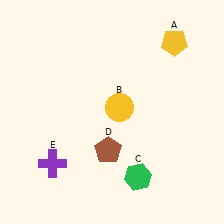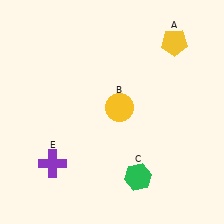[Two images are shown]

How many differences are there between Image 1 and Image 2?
There is 1 difference between the two images.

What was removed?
The brown pentagon (D) was removed in Image 2.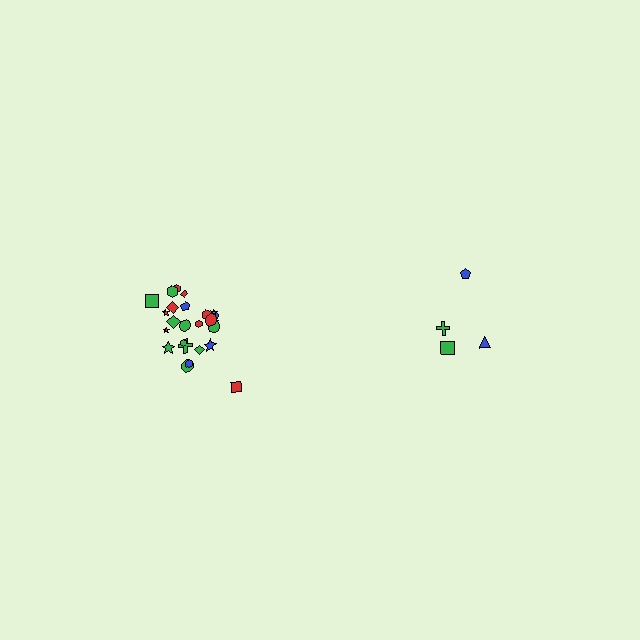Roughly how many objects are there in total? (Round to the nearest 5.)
Roughly 30 objects in total.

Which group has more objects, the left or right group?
The left group.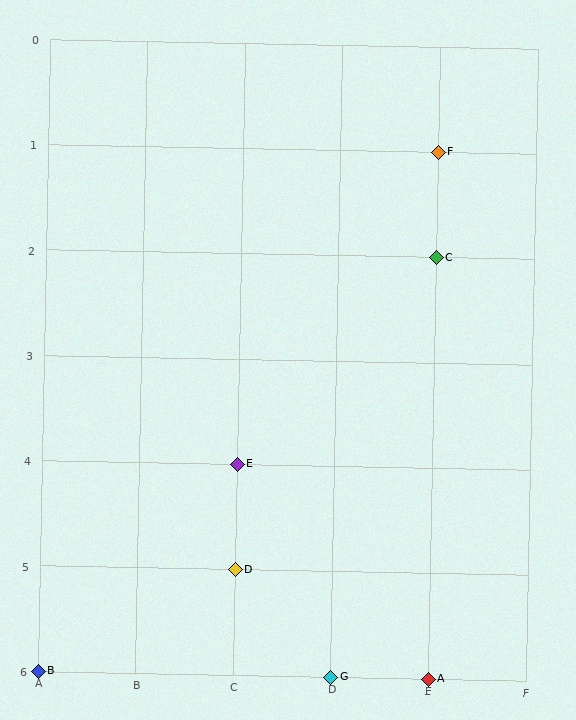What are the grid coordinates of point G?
Point G is at grid coordinates (D, 6).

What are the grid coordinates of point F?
Point F is at grid coordinates (E, 1).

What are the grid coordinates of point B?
Point B is at grid coordinates (A, 6).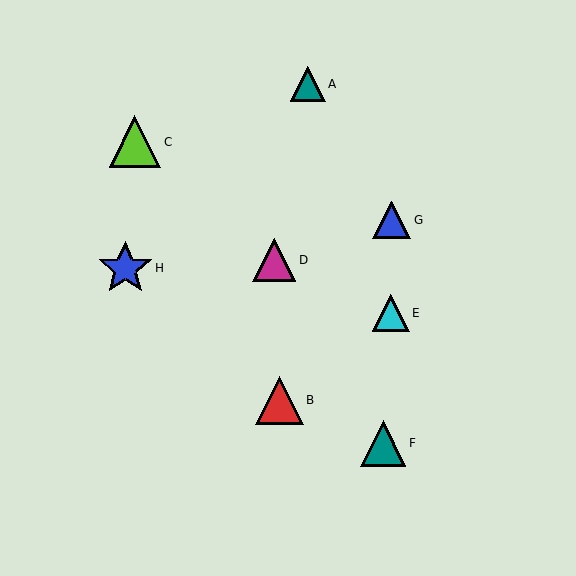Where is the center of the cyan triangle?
The center of the cyan triangle is at (391, 313).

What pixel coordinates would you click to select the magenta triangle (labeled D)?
Click at (274, 260) to select the magenta triangle D.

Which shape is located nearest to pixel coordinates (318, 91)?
The teal triangle (labeled A) at (308, 84) is nearest to that location.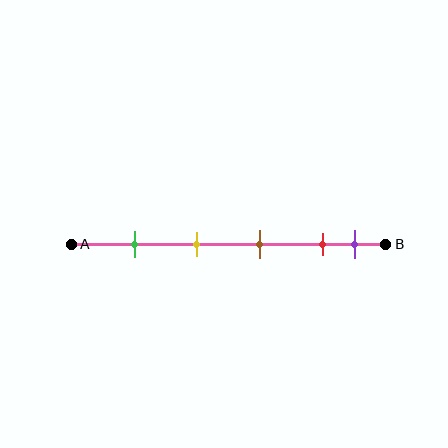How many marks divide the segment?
There are 5 marks dividing the segment.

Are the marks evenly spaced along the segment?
No, the marks are not evenly spaced.